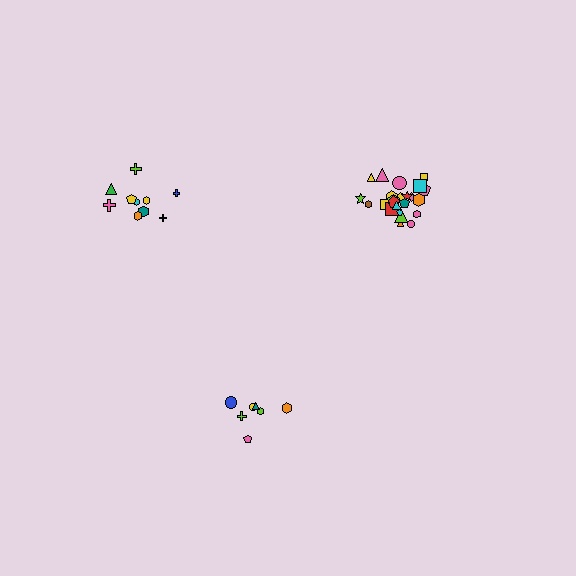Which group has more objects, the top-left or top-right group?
The top-right group.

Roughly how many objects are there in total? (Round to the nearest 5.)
Roughly 40 objects in total.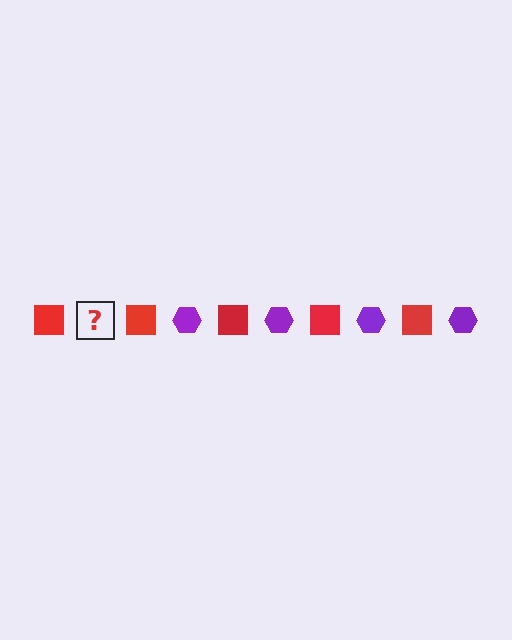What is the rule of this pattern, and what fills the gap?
The rule is that the pattern alternates between red square and purple hexagon. The gap should be filled with a purple hexagon.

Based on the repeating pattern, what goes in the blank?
The blank should be a purple hexagon.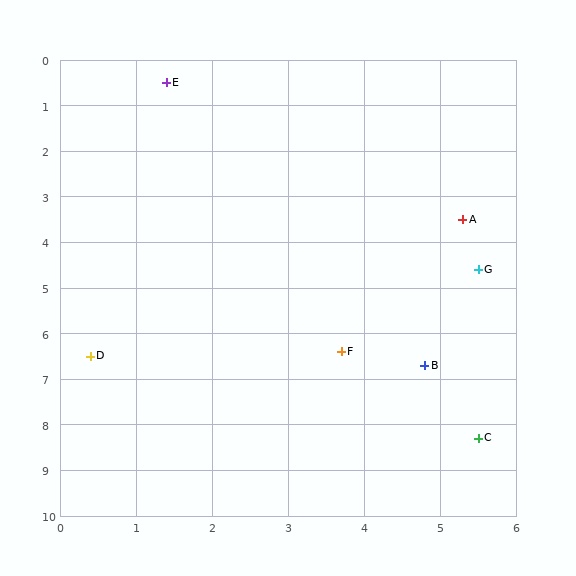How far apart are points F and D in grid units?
Points F and D are about 3.3 grid units apart.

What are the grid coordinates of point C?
Point C is at approximately (5.5, 8.3).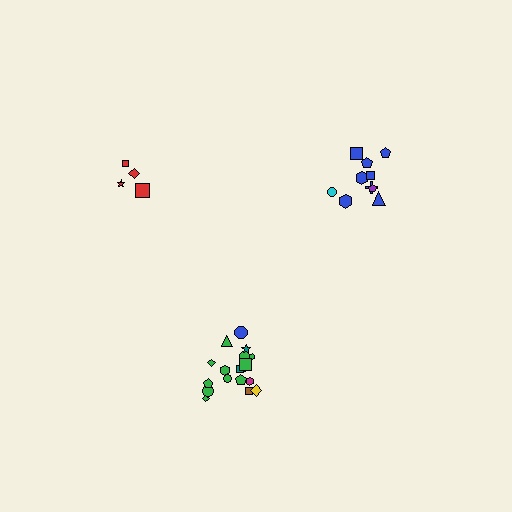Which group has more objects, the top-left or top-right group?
The top-right group.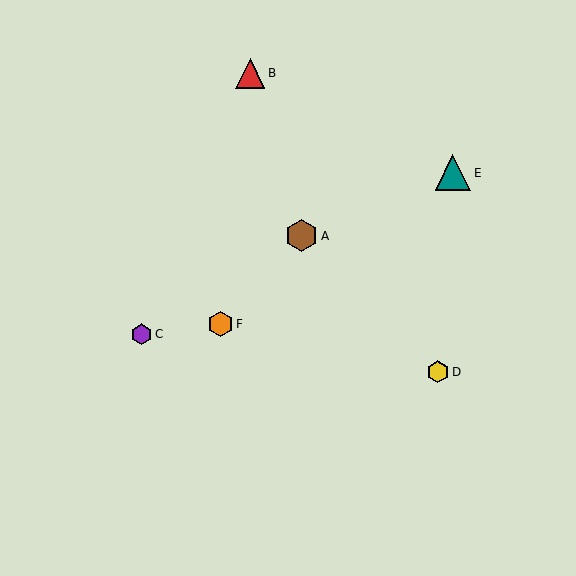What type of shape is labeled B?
Shape B is a red triangle.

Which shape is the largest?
The teal triangle (labeled E) is the largest.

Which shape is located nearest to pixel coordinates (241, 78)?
The red triangle (labeled B) at (250, 73) is nearest to that location.